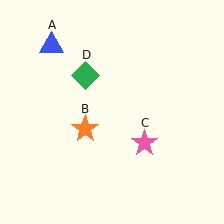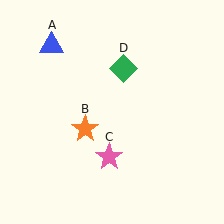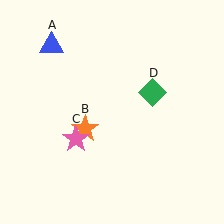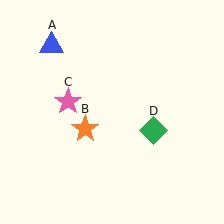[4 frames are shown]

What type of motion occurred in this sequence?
The pink star (object C), green diamond (object D) rotated clockwise around the center of the scene.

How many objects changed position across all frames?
2 objects changed position: pink star (object C), green diamond (object D).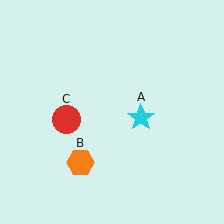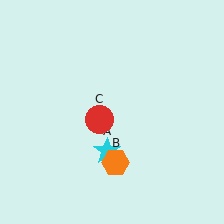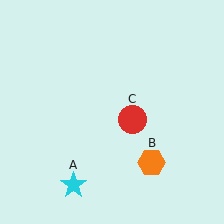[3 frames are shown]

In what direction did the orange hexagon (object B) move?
The orange hexagon (object B) moved right.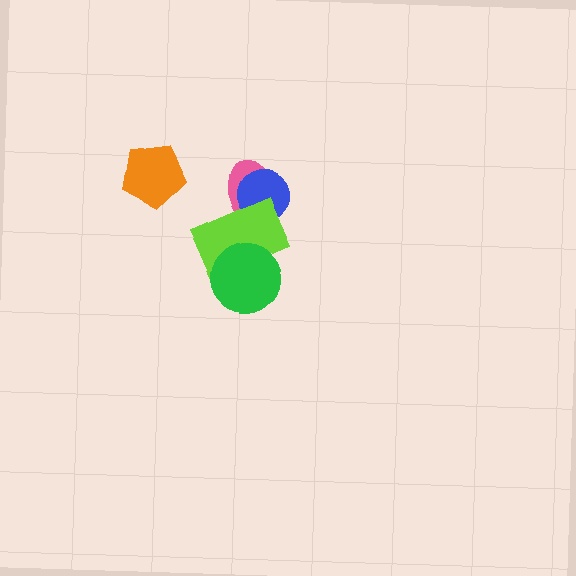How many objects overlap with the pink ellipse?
2 objects overlap with the pink ellipse.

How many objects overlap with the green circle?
1 object overlaps with the green circle.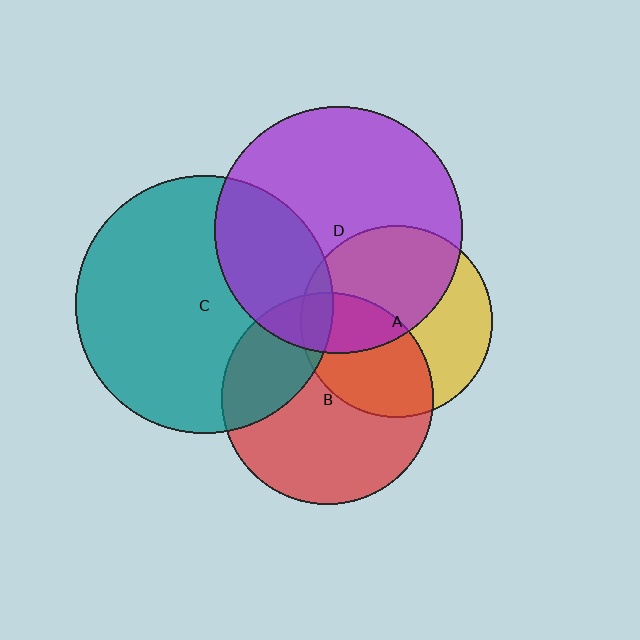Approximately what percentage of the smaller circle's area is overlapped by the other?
Approximately 10%.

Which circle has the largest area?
Circle C (teal).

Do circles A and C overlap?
Yes.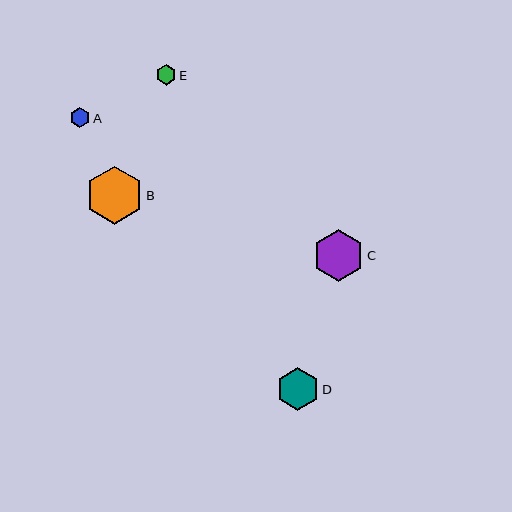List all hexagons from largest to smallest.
From largest to smallest: B, C, D, E, A.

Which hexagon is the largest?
Hexagon B is the largest with a size of approximately 58 pixels.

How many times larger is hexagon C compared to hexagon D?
Hexagon C is approximately 1.2 times the size of hexagon D.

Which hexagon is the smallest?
Hexagon A is the smallest with a size of approximately 20 pixels.